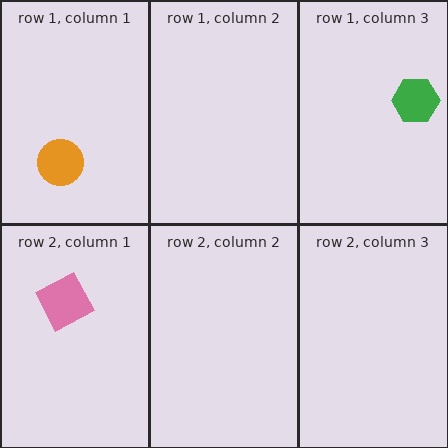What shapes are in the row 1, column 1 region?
The orange circle.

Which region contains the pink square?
The row 2, column 1 region.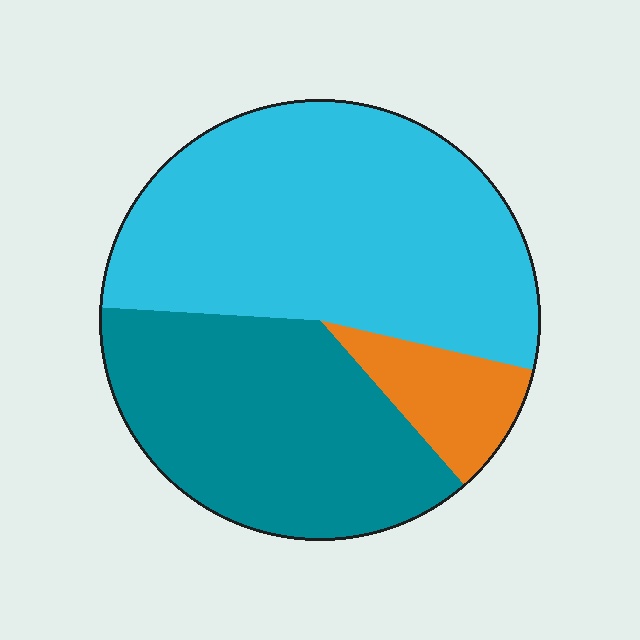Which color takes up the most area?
Cyan, at roughly 55%.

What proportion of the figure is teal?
Teal takes up about three eighths (3/8) of the figure.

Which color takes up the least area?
Orange, at roughly 10%.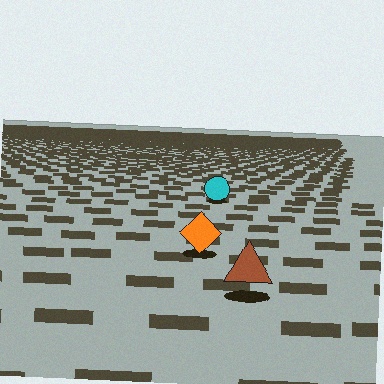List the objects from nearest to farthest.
From nearest to farthest: the brown triangle, the orange diamond, the cyan circle.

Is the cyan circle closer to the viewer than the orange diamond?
No. The orange diamond is closer — you can tell from the texture gradient: the ground texture is coarser near it.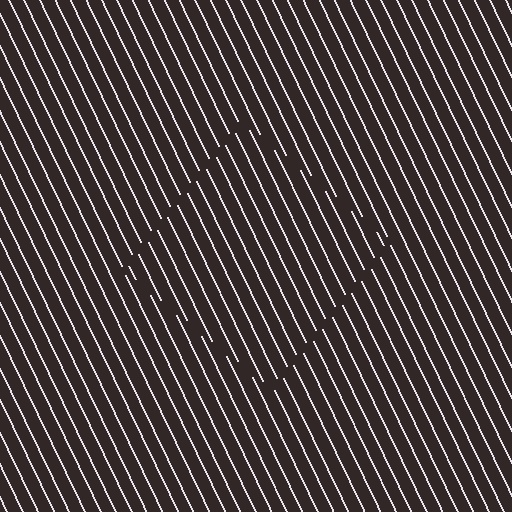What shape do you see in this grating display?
An illusory square. The interior of the shape contains the same grating, shifted by half a period — the contour is defined by the phase discontinuity where line-ends from the inner and outer gratings abut.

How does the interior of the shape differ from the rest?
The interior of the shape contains the same grating, shifted by half a period — the contour is defined by the phase discontinuity where line-ends from the inner and outer gratings abut.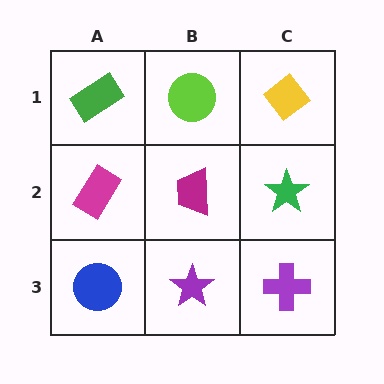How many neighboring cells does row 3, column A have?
2.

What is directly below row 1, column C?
A green star.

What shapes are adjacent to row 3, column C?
A green star (row 2, column C), a purple star (row 3, column B).